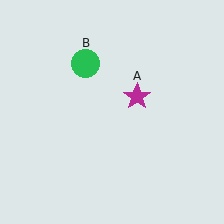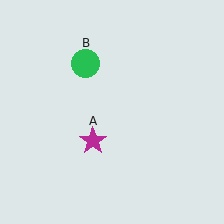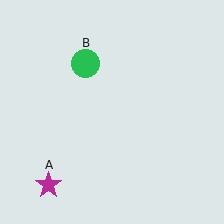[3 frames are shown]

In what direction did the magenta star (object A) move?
The magenta star (object A) moved down and to the left.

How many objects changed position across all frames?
1 object changed position: magenta star (object A).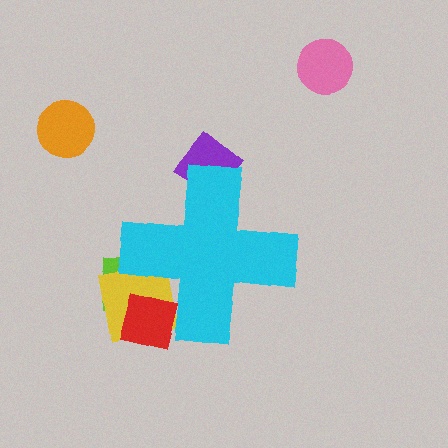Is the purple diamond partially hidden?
Yes, the purple diamond is partially hidden behind the cyan cross.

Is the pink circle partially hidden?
No, the pink circle is fully visible.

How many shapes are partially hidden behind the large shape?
4 shapes are partially hidden.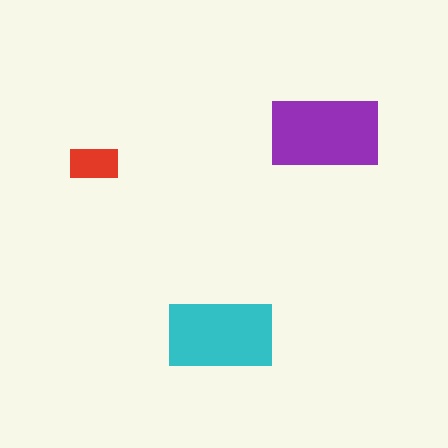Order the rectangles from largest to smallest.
the purple one, the cyan one, the red one.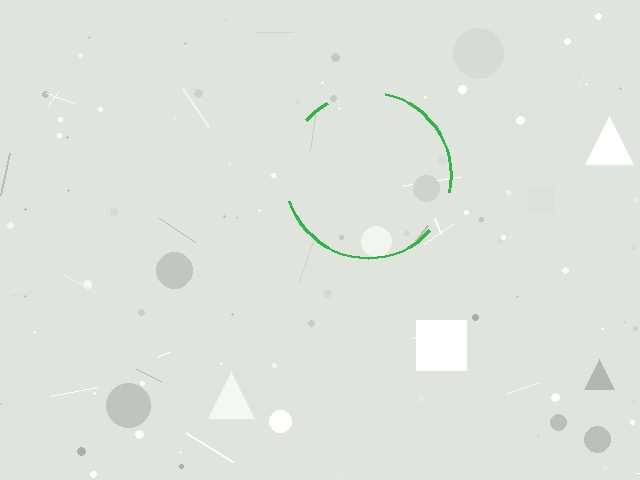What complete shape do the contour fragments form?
The contour fragments form a circle.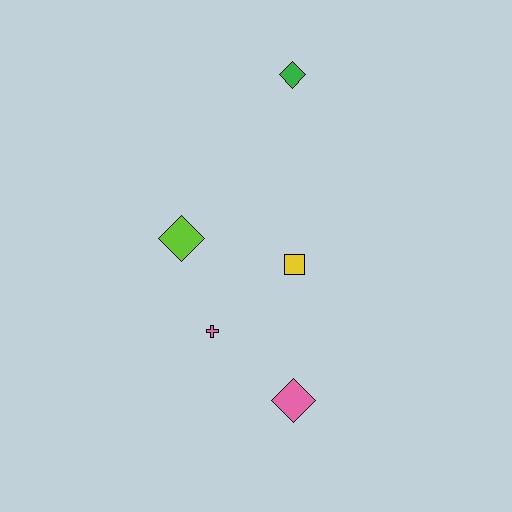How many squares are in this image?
There is 1 square.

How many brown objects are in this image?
There are no brown objects.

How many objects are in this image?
There are 5 objects.